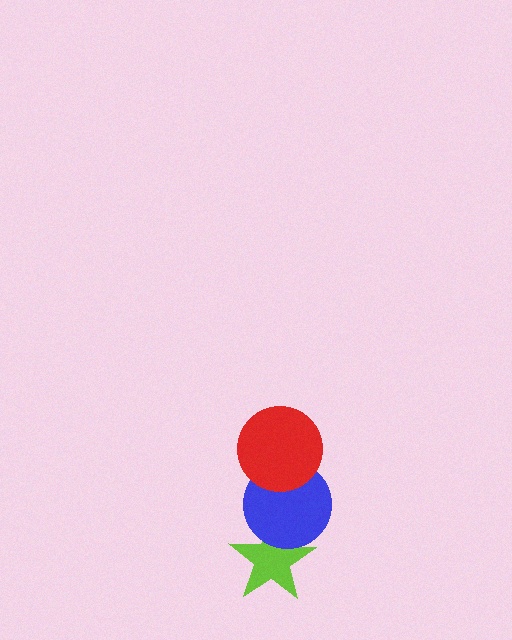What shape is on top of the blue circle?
The red circle is on top of the blue circle.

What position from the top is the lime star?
The lime star is 3rd from the top.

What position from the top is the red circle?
The red circle is 1st from the top.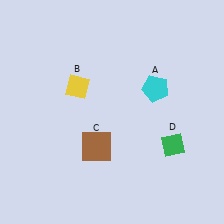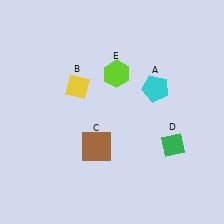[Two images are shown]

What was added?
A lime hexagon (E) was added in Image 2.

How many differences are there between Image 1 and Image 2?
There is 1 difference between the two images.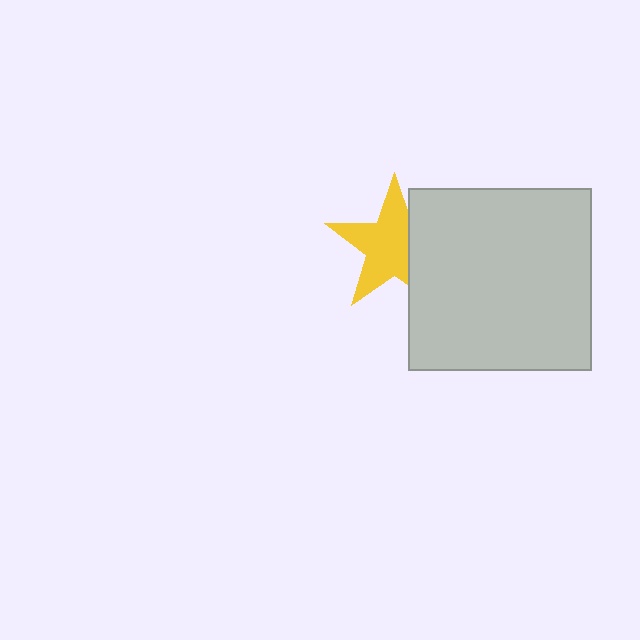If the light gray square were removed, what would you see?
You would see the complete yellow star.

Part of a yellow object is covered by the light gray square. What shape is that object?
It is a star.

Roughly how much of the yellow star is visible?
Most of it is visible (roughly 68%).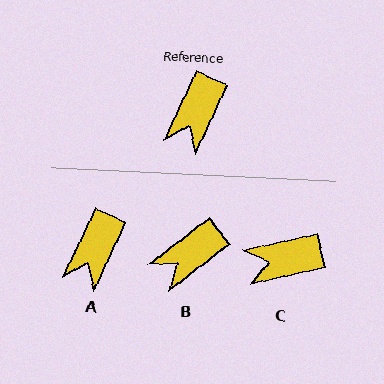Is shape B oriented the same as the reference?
No, it is off by about 27 degrees.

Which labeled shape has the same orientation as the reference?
A.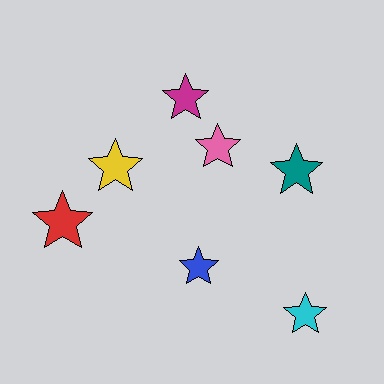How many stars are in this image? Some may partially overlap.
There are 7 stars.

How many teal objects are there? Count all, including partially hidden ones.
There is 1 teal object.